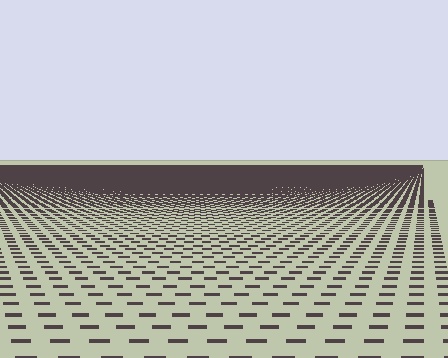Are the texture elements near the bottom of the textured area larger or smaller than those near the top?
Larger. Near the bottom, elements are closer to the viewer and appear at a bigger on-screen size.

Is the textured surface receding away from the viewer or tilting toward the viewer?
The surface is receding away from the viewer. Texture elements get smaller and denser toward the top.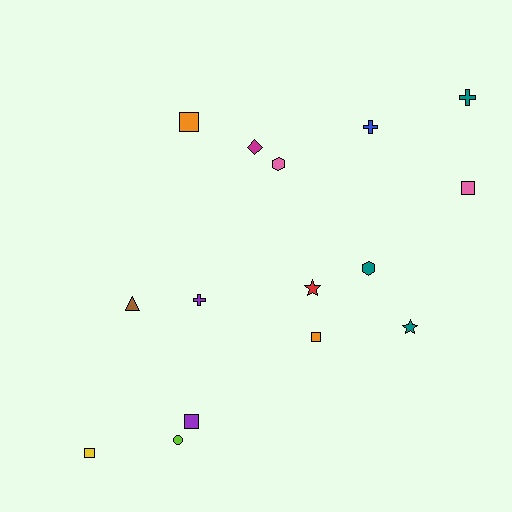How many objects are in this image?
There are 15 objects.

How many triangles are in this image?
There is 1 triangle.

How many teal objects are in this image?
There are 3 teal objects.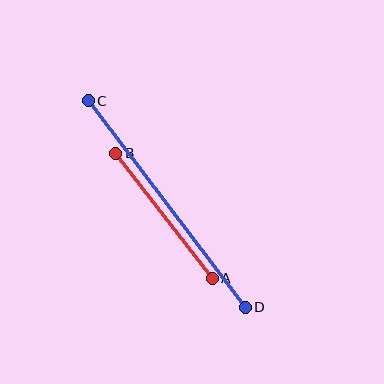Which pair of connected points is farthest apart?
Points C and D are farthest apart.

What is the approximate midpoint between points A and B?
The midpoint is at approximately (164, 216) pixels.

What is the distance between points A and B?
The distance is approximately 158 pixels.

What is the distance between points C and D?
The distance is approximately 259 pixels.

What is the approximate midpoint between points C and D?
The midpoint is at approximately (167, 204) pixels.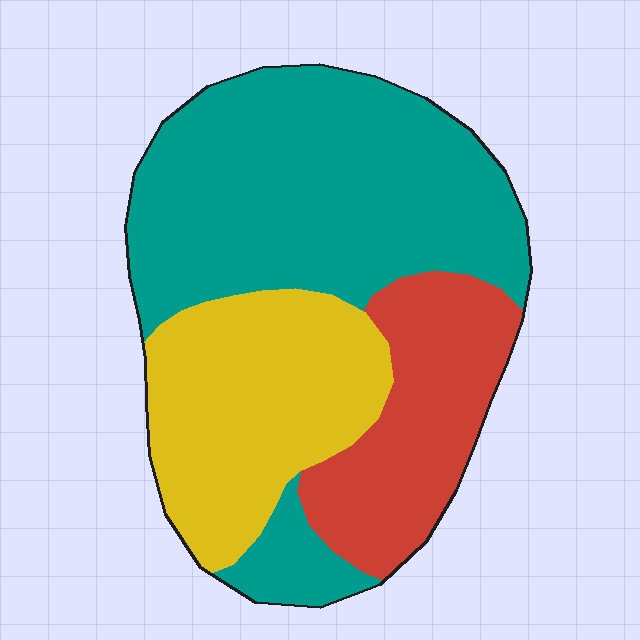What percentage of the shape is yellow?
Yellow takes up about one quarter (1/4) of the shape.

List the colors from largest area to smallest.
From largest to smallest: teal, yellow, red.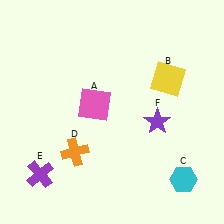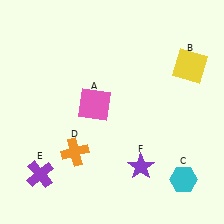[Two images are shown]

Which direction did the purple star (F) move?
The purple star (F) moved down.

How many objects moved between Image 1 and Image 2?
2 objects moved between the two images.